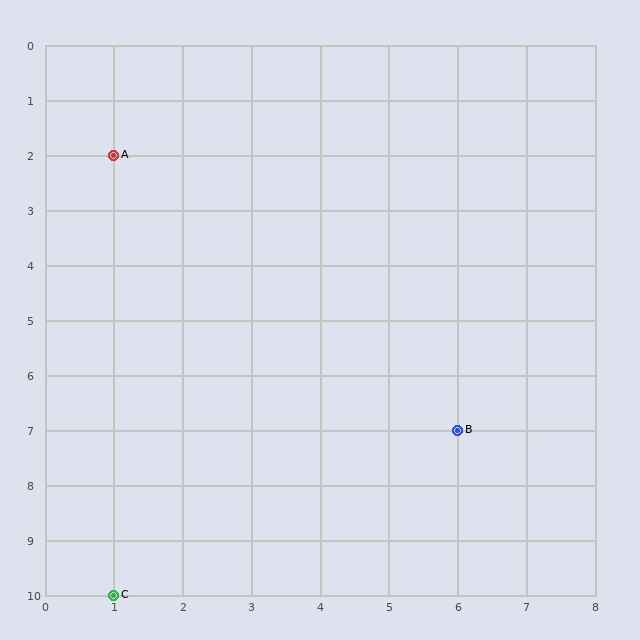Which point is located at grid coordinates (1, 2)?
Point A is at (1, 2).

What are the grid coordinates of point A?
Point A is at grid coordinates (1, 2).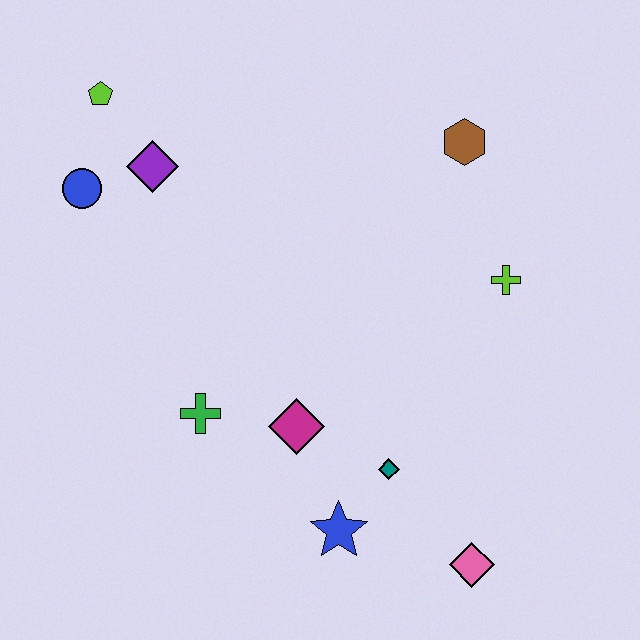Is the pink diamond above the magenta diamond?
No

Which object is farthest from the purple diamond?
The pink diamond is farthest from the purple diamond.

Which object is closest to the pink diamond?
The teal diamond is closest to the pink diamond.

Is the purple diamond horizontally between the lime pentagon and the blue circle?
No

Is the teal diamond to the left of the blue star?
No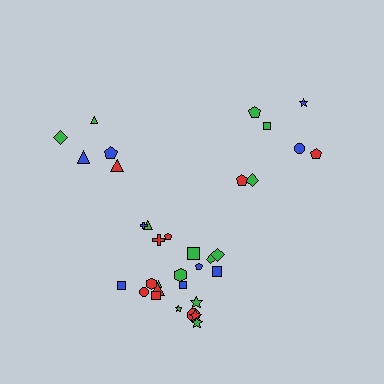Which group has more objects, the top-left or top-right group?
The top-right group.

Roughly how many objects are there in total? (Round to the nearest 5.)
Roughly 35 objects in total.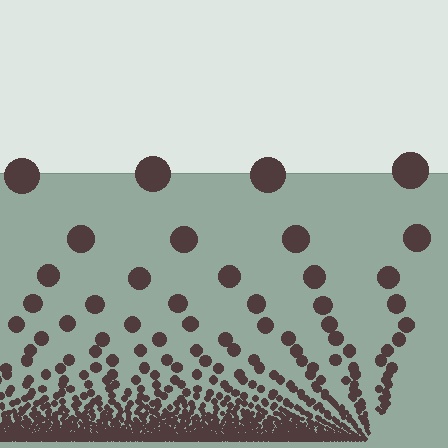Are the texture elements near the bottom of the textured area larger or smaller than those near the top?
Smaller. The gradient is inverted — elements near the bottom are smaller and denser.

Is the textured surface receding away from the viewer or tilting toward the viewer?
The surface appears to tilt toward the viewer. Texture elements get larger and sparser toward the top.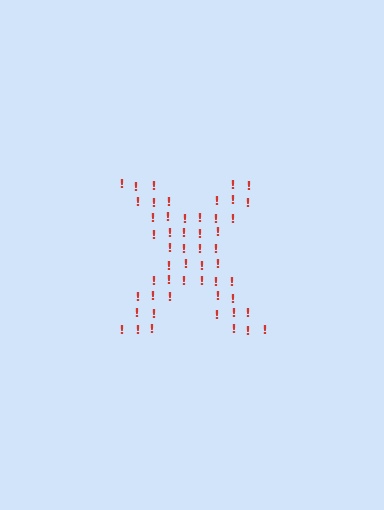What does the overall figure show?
The overall figure shows the letter X.